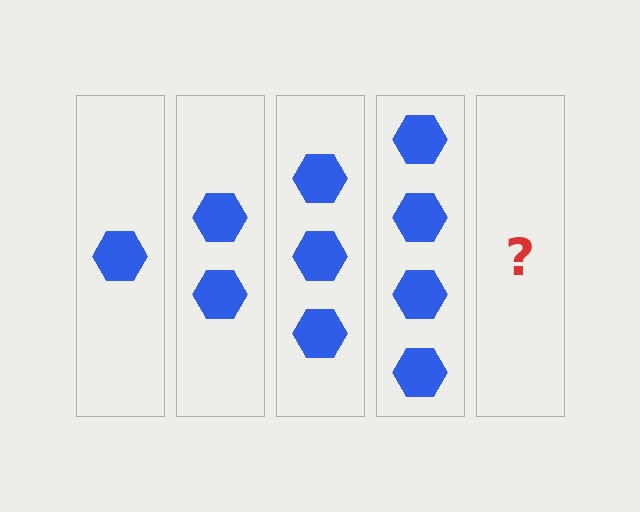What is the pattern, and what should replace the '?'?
The pattern is that each step adds one more hexagon. The '?' should be 5 hexagons.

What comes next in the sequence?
The next element should be 5 hexagons.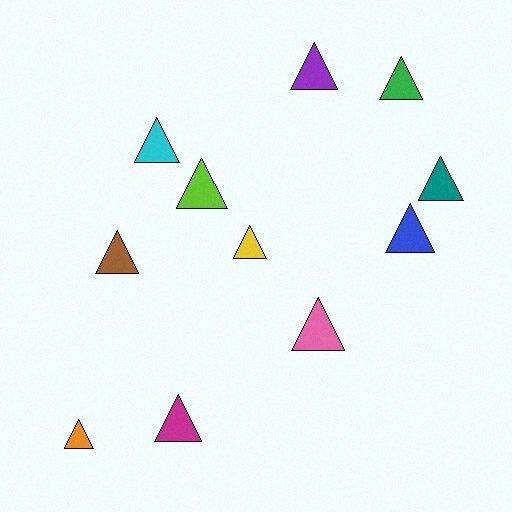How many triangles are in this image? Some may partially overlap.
There are 11 triangles.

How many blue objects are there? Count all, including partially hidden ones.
There is 1 blue object.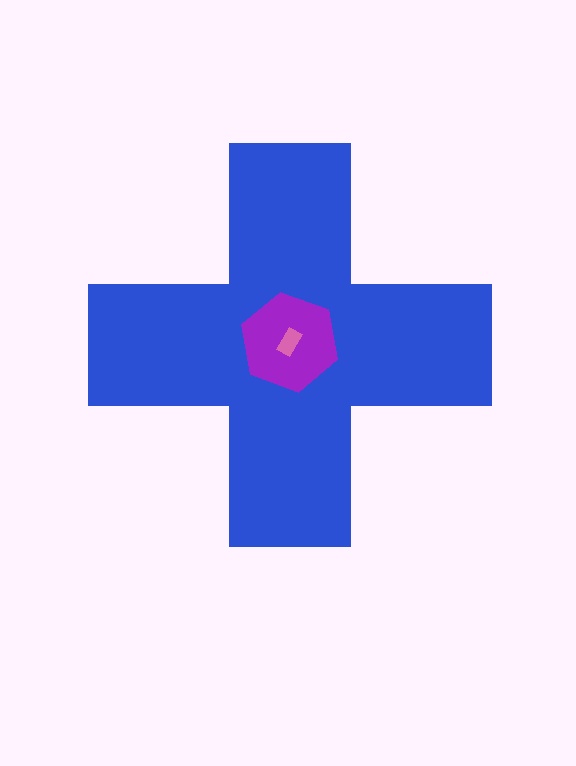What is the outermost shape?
The blue cross.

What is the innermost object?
The pink rectangle.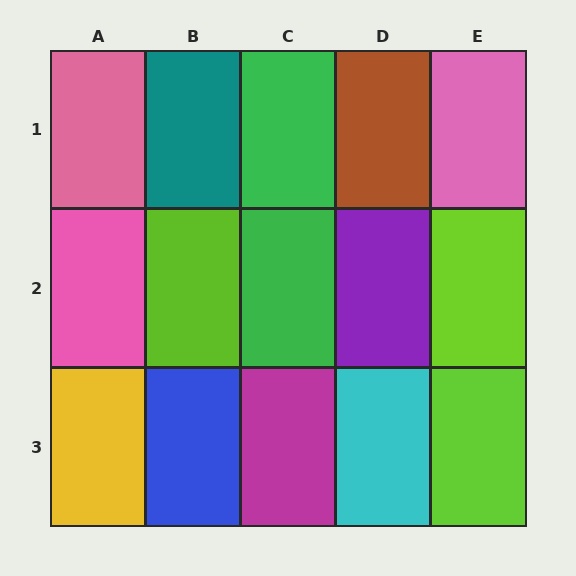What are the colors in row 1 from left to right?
Pink, teal, green, brown, pink.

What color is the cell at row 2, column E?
Lime.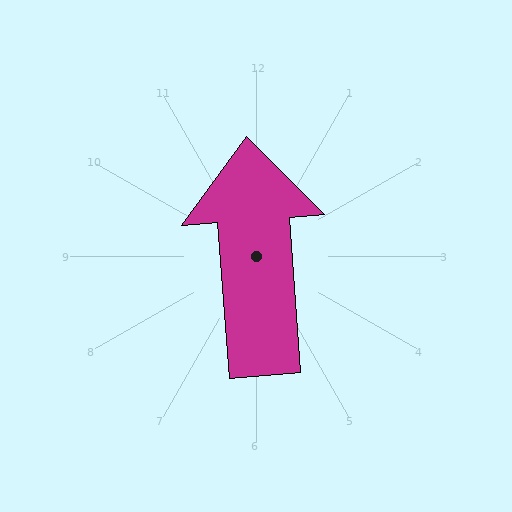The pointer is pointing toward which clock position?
Roughly 12 o'clock.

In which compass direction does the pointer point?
North.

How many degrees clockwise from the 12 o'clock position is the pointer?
Approximately 356 degrees.